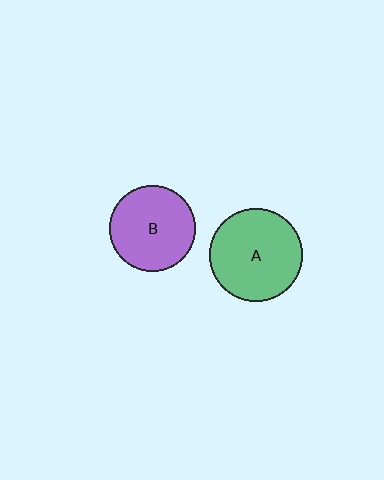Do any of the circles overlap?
No, none of the circles overlap.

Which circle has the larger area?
Circle A (green).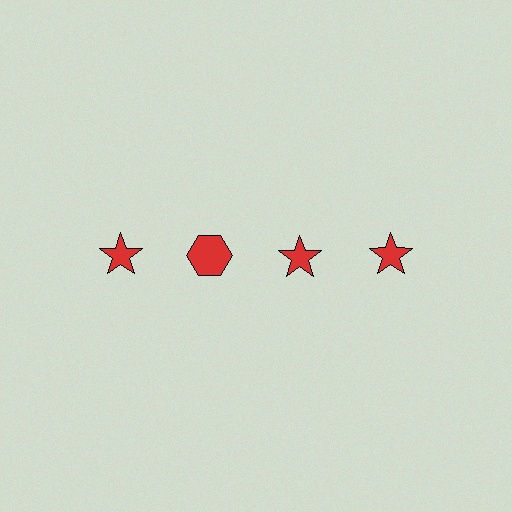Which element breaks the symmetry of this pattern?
The red hexagon in the top row, second from left column breaks the symmetry. All other shapes are red stars.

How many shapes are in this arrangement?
There are 4 shapes arranged in a grid pattern.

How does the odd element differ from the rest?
It has a different shape: hexagon instead of star.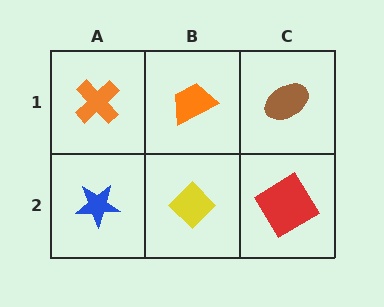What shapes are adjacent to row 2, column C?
A brown ellipse (row 1, column C), a yellow diamond (row 2, column B).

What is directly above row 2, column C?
A brown ellipse.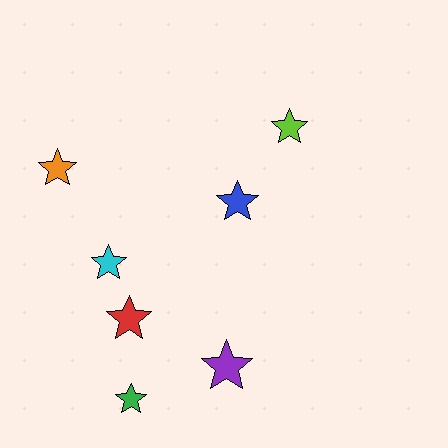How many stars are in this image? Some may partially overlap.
There are 7 stars.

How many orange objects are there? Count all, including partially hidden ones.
There is 1 orange object.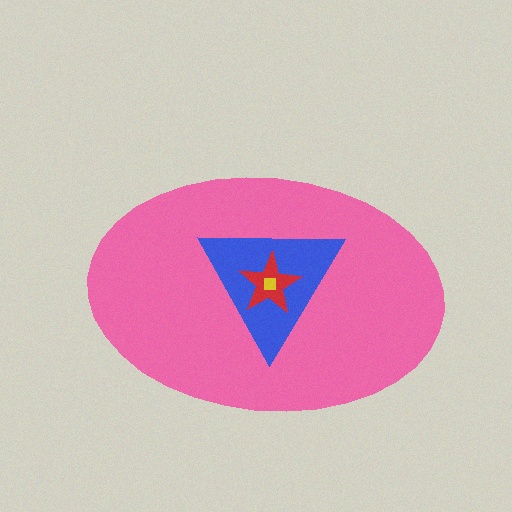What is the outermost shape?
The pink ellipse.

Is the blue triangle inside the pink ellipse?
Yes.